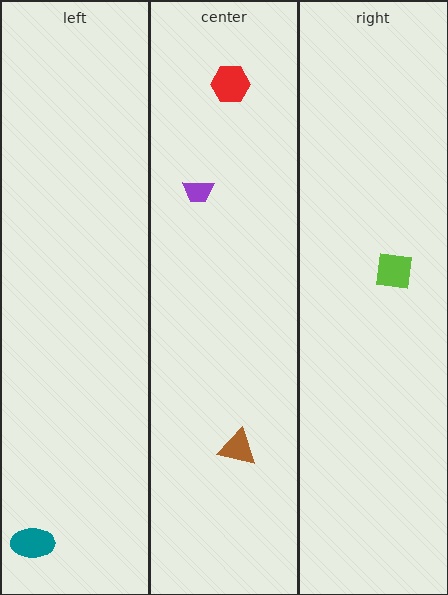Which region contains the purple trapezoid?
The center region.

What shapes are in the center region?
The purple trapezoid, the brown triangle, the red hexagon.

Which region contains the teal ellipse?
The left region.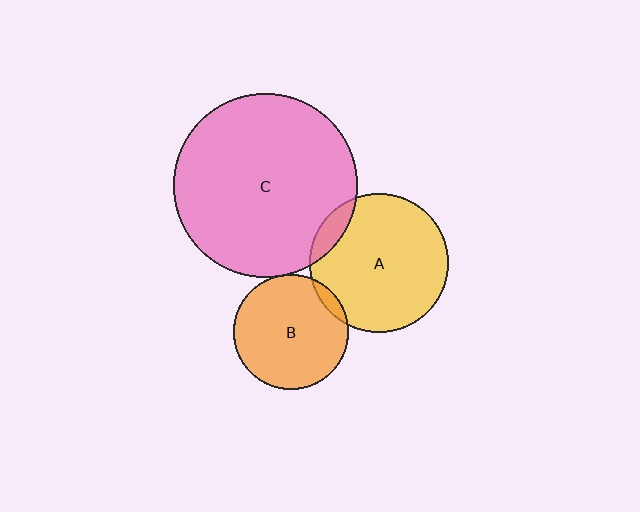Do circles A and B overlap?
Yes.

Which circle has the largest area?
Circle C (pink).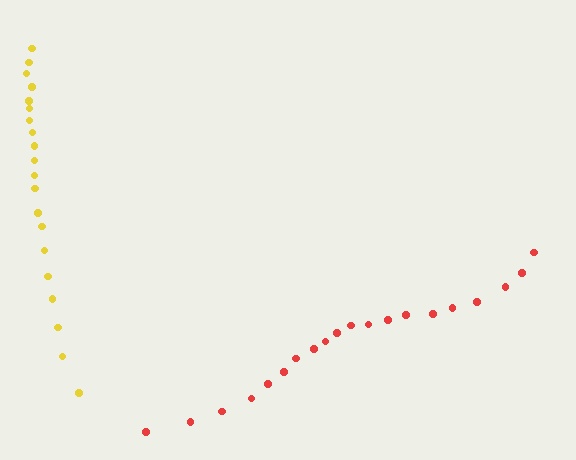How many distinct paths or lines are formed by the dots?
There are 2 distinct paths.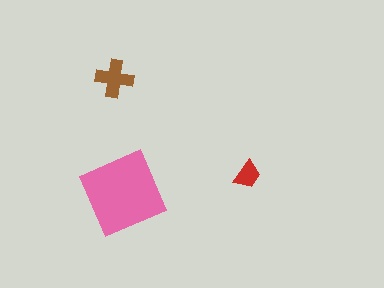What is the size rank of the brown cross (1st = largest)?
2nd.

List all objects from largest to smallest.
The pink diamond, the brown cross, the red trapezoid.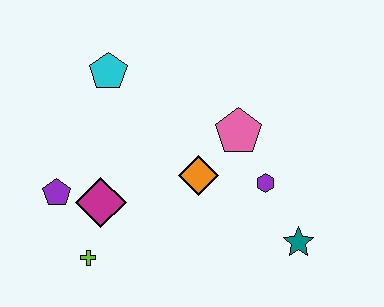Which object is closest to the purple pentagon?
The magenta diamond is closest to the purple pentagon.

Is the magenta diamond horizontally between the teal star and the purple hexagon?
No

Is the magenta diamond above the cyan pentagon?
No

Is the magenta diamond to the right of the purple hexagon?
No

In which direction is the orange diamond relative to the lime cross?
The orange diamond is to the right of the lime cross.